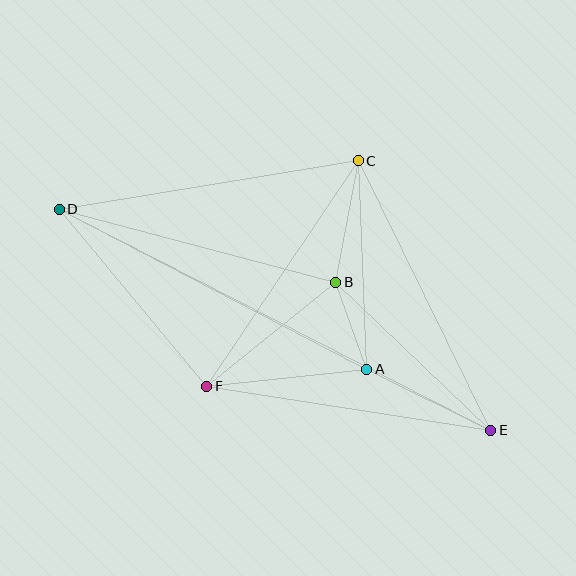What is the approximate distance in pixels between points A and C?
The distance between A and C is approximately 209 pixels.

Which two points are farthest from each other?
Points D and E are farthest from each other.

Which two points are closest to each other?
Points A and B are closest to each other.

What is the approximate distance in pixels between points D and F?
The distance between D and F is approximately 231 pixels.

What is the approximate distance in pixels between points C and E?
The distance between C and E is approximately 300 pixels.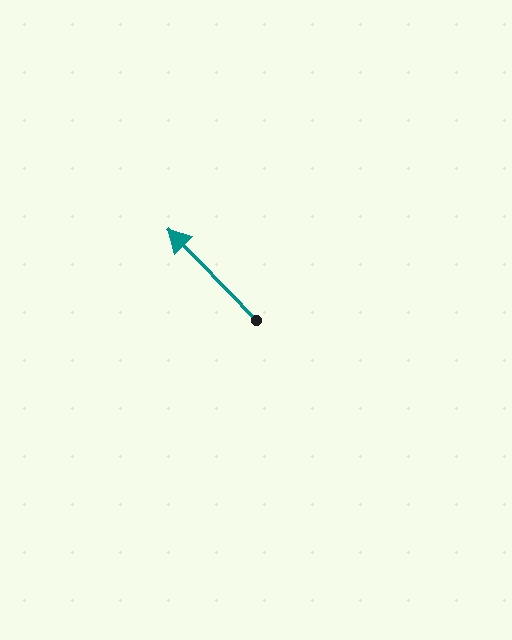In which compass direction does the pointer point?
Northwest.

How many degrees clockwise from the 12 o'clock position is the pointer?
Approximately 316 degrees.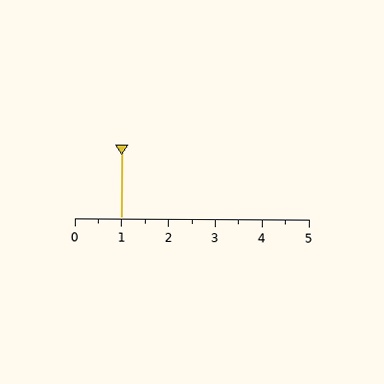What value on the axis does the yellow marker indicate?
The marker indicates approximately 1.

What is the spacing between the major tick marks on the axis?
The major ticks are spaced 1 apart.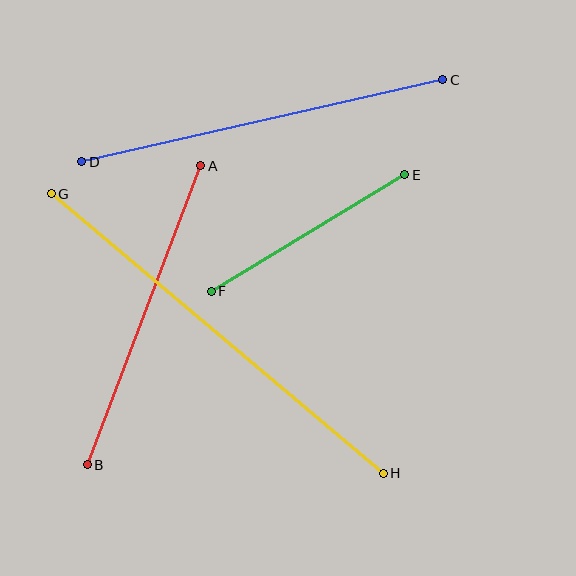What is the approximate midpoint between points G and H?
The midpoint is at approximately (217, 333) pixels.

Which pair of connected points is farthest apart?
Points G and H are farthest apart.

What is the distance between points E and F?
The distance is approximately 226 pixels.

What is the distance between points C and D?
The distance is approximately 370 pixels.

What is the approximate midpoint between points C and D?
The midpoint is at approximately (262, 121) pixels.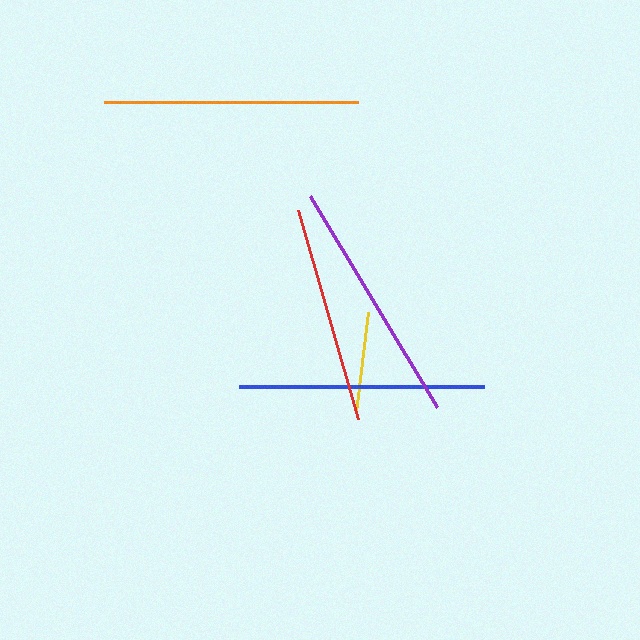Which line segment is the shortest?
The yellow line is the shortest at approximately 100 pixels.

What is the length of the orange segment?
The orange segment is approximately 254 pixels long.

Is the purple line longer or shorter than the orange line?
The orange line is longer than the purple line.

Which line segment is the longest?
The orange line is the longest at approximately 254 pixels.